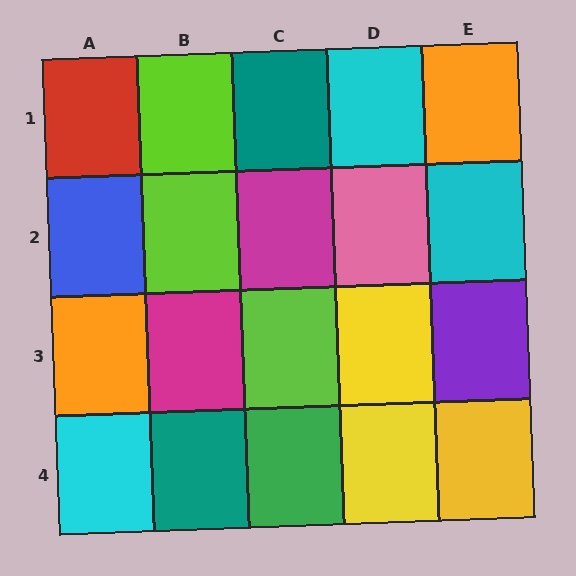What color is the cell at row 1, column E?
Orange.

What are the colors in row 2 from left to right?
Blue, lime, magenta, pink, cyan.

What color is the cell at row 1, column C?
Teal.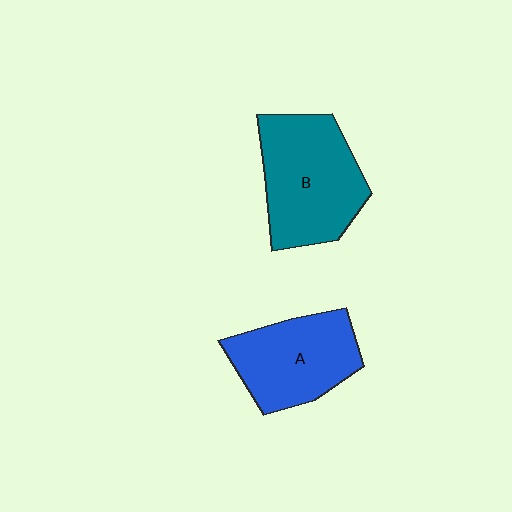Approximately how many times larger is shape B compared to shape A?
Approximately 1.2 times.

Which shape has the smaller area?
Shape A (blue).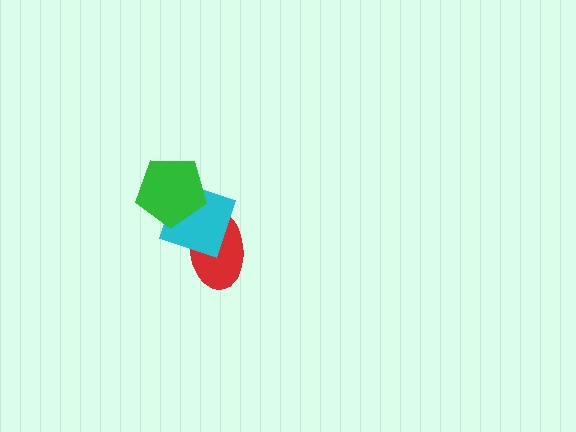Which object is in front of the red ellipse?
The cyan diamond is in front of the red ellipse.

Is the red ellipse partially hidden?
Yes, it is partially covered by another shape.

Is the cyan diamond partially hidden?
Yes, it is partially covered by another shape.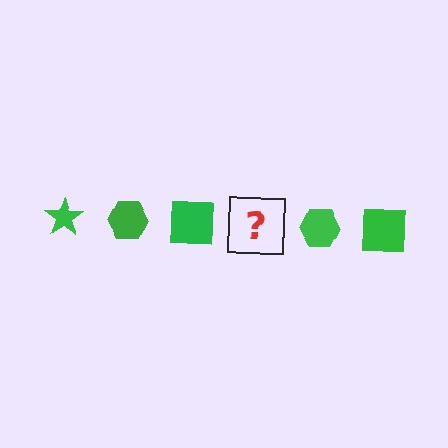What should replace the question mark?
The question mark should be replaced with a green star.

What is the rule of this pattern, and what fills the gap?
The rule is that the pattern cycles through star, hexagon, square shapes in green. The gap should be filled with a green star.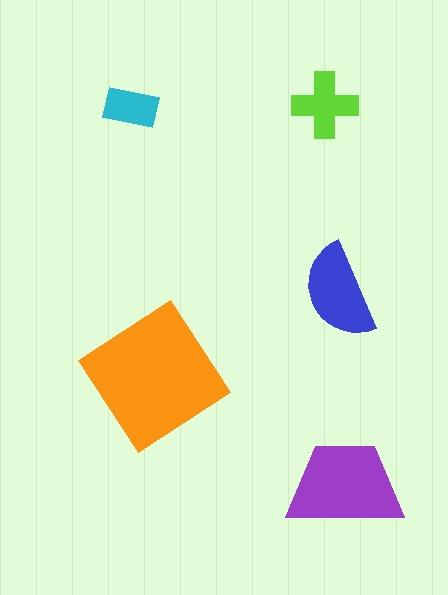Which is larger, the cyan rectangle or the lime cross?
The lime cross.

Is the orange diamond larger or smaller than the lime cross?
Larger.